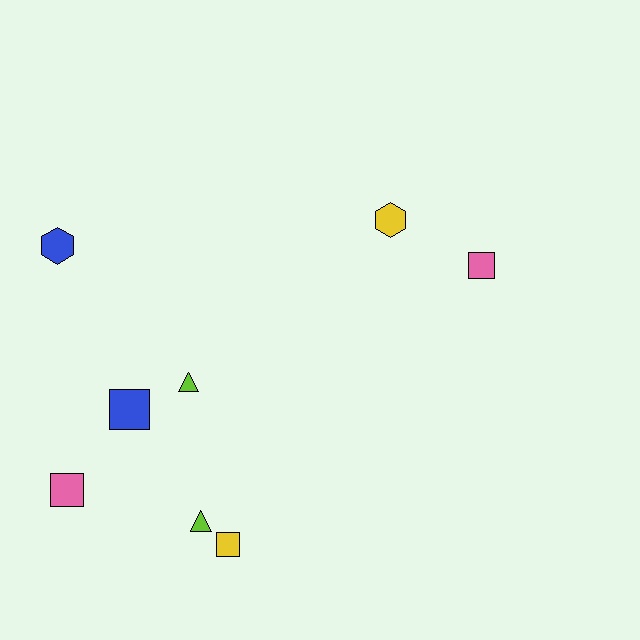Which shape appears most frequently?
Square, with 4 objects.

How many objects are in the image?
There are 8 objects.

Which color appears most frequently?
Yellow, with 2 objects.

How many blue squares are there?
There is 1 blue square.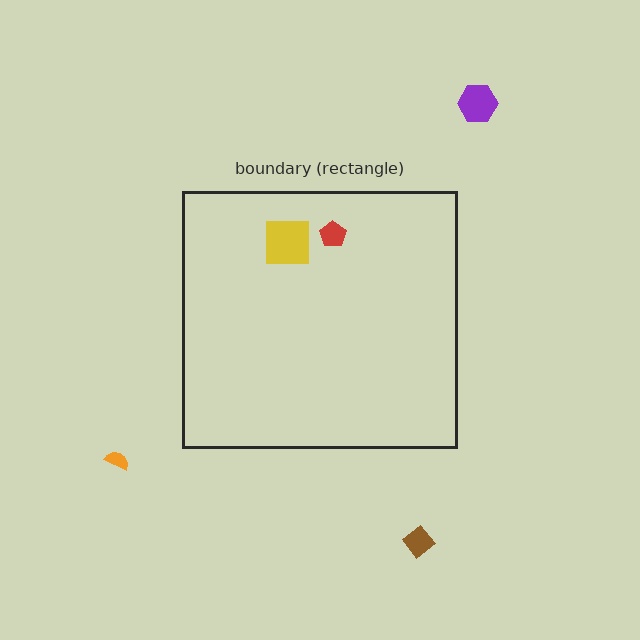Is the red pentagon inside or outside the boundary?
Inside.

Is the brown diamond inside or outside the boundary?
Outside.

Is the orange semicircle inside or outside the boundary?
Outside.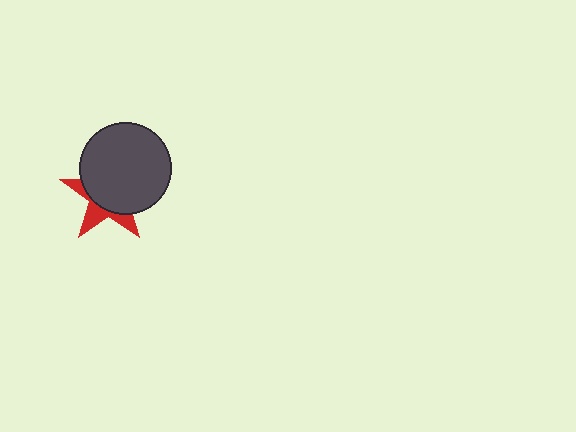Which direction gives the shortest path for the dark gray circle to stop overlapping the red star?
Moving toward the upper-right gives the shortest separation.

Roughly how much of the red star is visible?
A small part of it is visible (roughly 33%).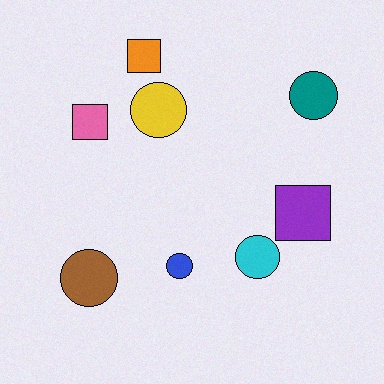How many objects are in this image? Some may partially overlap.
There are 8 objects.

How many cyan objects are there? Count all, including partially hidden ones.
There is 1 cyan object.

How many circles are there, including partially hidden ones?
There are 5 circles.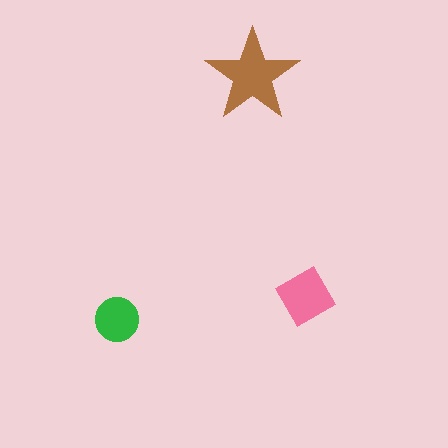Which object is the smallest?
The green circle.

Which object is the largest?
The brown star.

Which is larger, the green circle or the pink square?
The pink square.